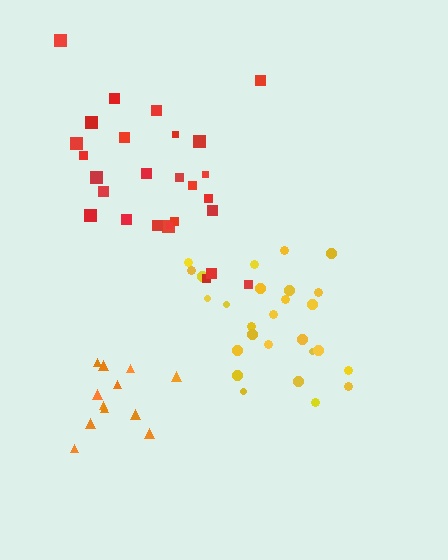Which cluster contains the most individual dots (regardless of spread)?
Yellow (28).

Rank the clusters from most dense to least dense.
yellow, orange, red.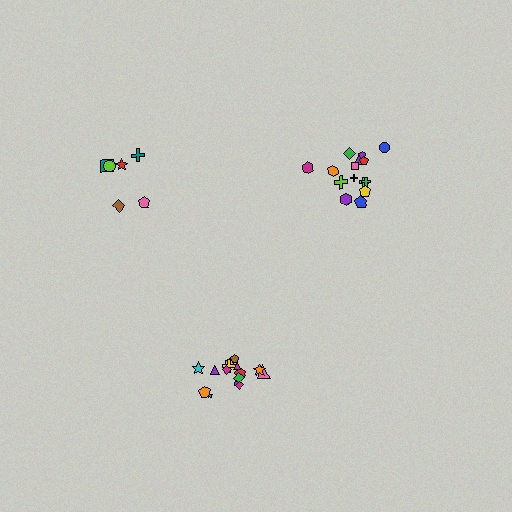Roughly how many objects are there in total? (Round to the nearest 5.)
Roughly 35 objects in total.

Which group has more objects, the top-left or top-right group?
The top-right group.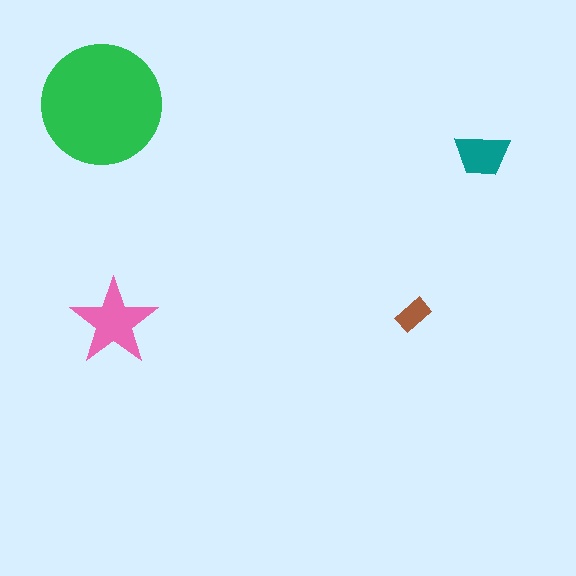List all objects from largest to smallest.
The green circle, the pink star, the teal trapezoid, the brown rectangle.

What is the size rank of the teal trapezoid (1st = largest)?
3rd.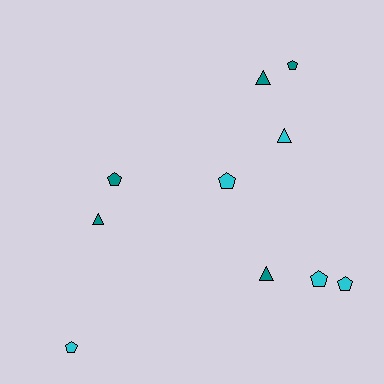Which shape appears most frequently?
Pentagon, with 6 objects.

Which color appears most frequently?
Teal, with 5 objects.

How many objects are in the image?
There are 10 objects.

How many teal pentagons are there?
There are 2 teal pentagons.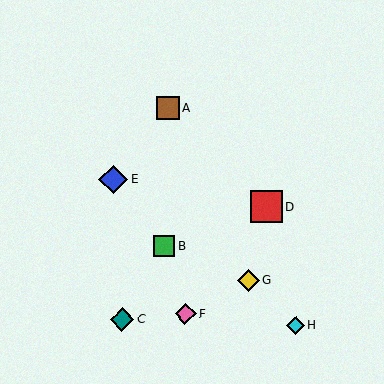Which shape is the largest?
The red square (labeled D) is the largest.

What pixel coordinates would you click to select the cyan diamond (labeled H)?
Click at (296, 326) to select the cyan diamond H.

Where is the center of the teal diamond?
The center of the teal diamond is at (122, 319).